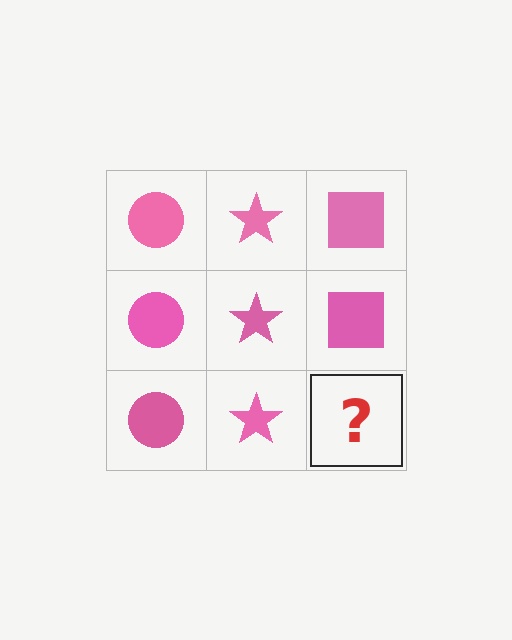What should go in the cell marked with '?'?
The missing cell should contain a pink square.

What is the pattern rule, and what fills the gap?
The rule is that each column has a consistent shape. The gap should be filled with a pink square.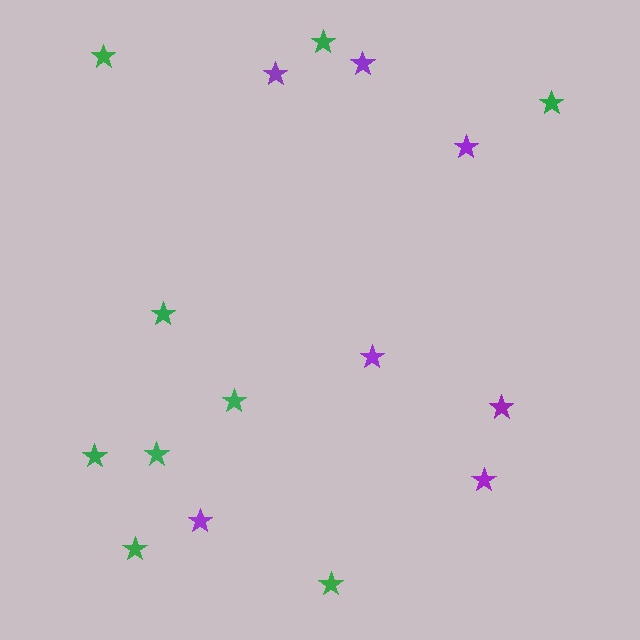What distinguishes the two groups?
There are 2 groups: one group of green stars (9) and one group of purple stars (7).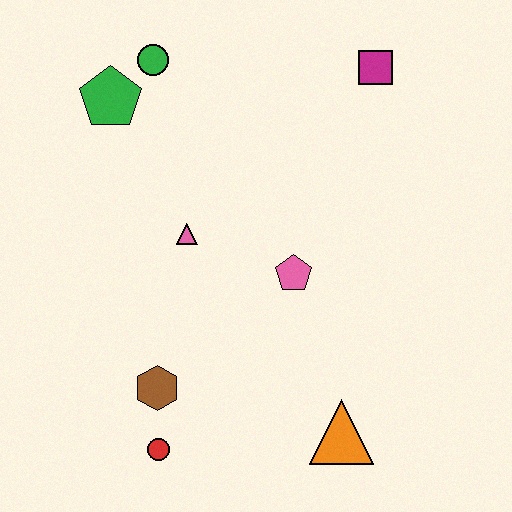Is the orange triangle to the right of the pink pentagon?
Yes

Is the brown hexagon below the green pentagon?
Yes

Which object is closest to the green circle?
The green pentagon is closest to the green circle.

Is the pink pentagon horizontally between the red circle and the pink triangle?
No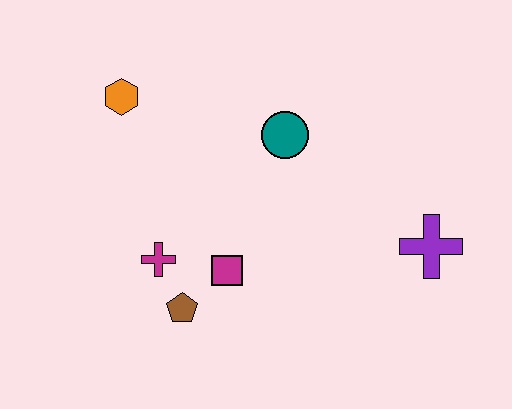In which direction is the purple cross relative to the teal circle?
The purple cross is to the right of the teal circle.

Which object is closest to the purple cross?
The teal circle is closest to the purple cross.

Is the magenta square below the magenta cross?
Yes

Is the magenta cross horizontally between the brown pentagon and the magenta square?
No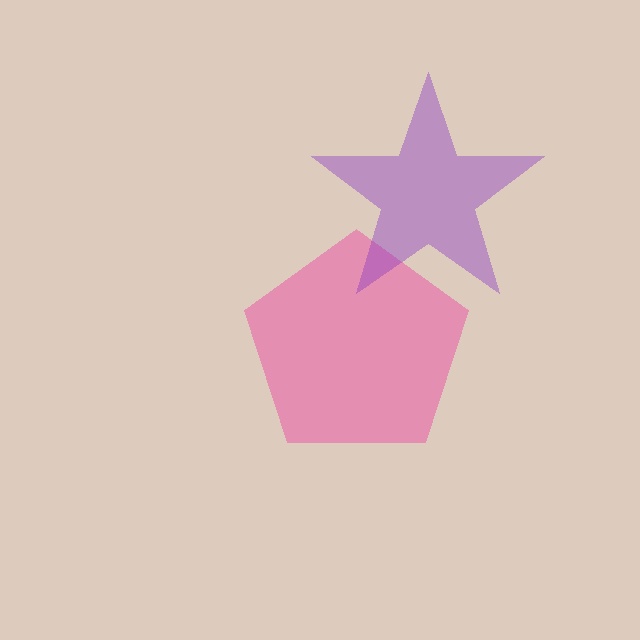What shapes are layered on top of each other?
The layered shapes are: a pink pentagon, a purple star.